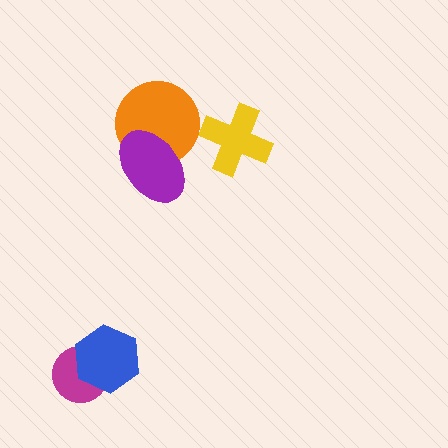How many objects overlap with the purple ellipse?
1 object overlaps with the purple ellipse.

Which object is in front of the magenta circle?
The blue hexagon is in front of the magenta circle.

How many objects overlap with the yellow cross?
0 objects overlap with the yellow cross.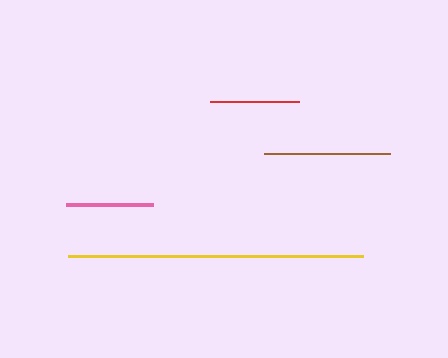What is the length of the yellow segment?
The yellow segment is approximately 295 pixels long.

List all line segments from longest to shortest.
From longest to shortest: yellow, brown, red, pink.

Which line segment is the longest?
The yellow line is the longest at approximately 295 pixels.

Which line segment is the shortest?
The pink line is the shortest at approximately 87 pixels.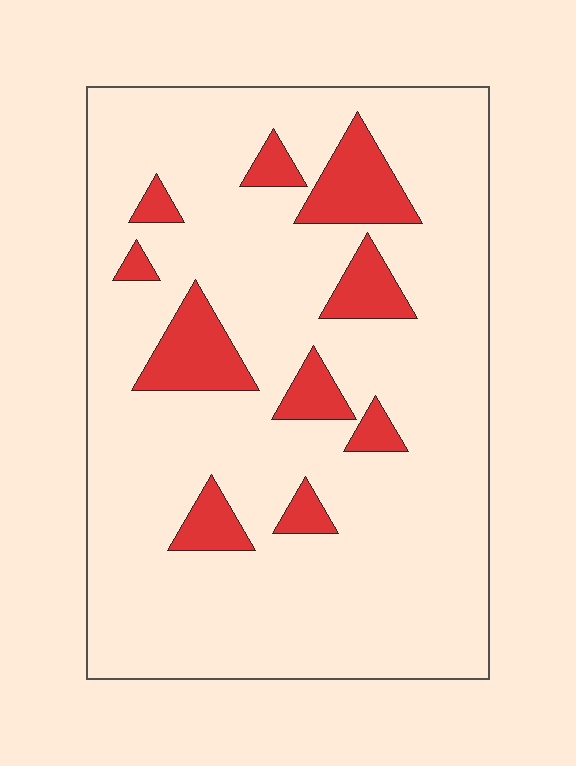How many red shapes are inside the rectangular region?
10.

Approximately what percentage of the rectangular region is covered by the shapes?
Approximately 15%.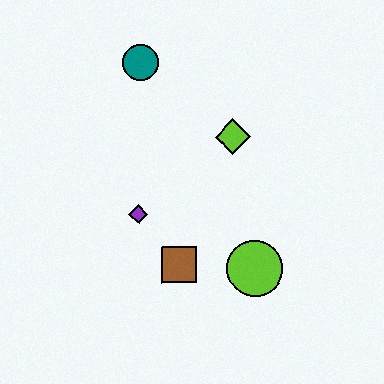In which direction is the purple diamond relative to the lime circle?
The purple diamond is to the left of the lime circle.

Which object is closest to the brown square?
The purple diamond is closest to the brown square.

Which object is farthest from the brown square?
The teal circle is farthest from the brown square.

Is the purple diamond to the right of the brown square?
No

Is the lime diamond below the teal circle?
Yes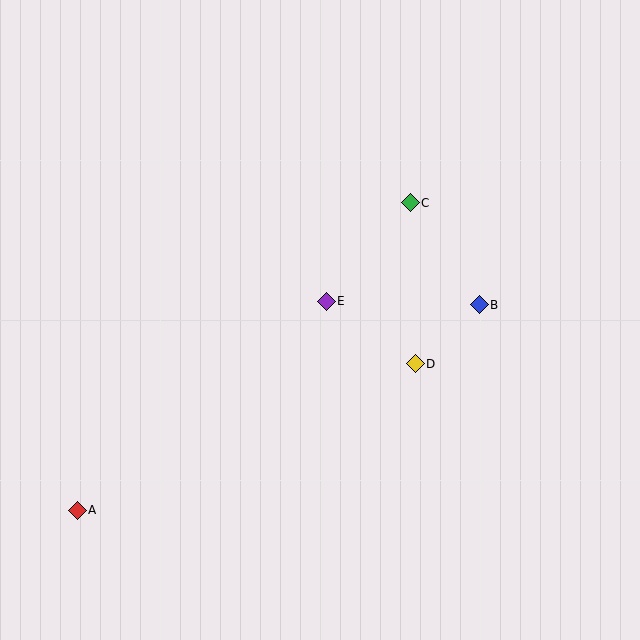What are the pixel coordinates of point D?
Point D is at (415, 364).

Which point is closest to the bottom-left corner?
Point A is closest to the bottom-left corner.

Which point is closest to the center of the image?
Point E at (326, 301) is closest to the center.